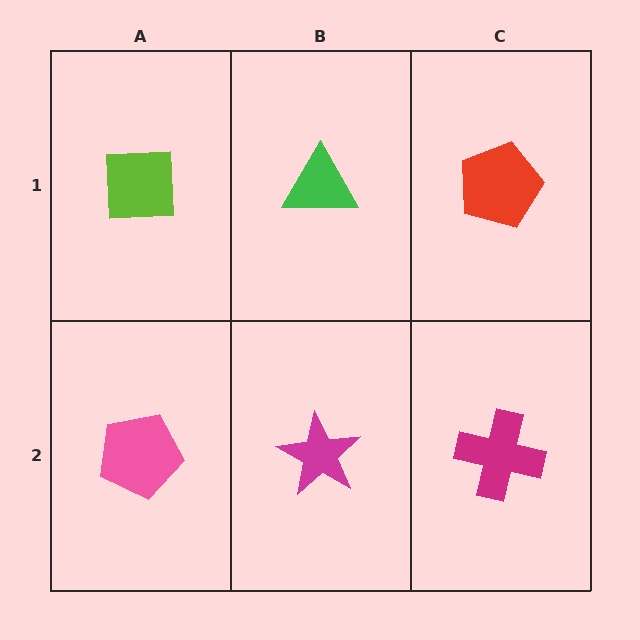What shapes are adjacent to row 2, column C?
A red pentagon (row 1, column C), a magenta star (row 2, column B).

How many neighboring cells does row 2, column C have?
2.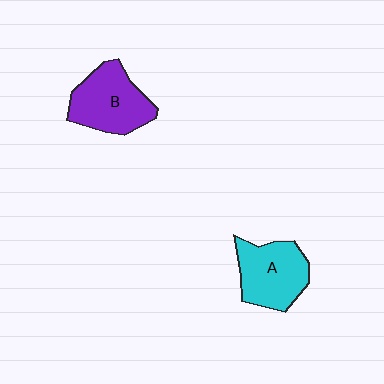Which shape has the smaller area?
Shape A (cyan).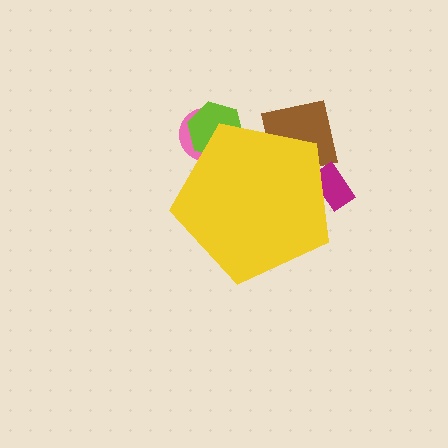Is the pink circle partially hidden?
Yes, the pink circle is partially hidden behind the yellow pentagon.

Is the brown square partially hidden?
Yes, the brown square is partially hidden behind the yellow pentagon.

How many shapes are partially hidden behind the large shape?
4 shapes are partially hidden.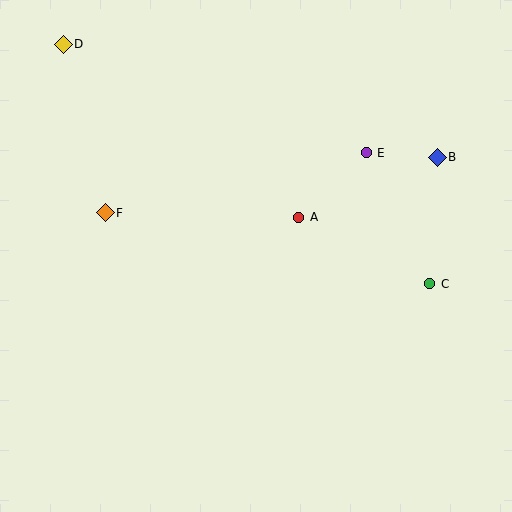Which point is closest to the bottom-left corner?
Point F is closest to the bottom-left corner.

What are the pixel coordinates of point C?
Point C is at (430, 284).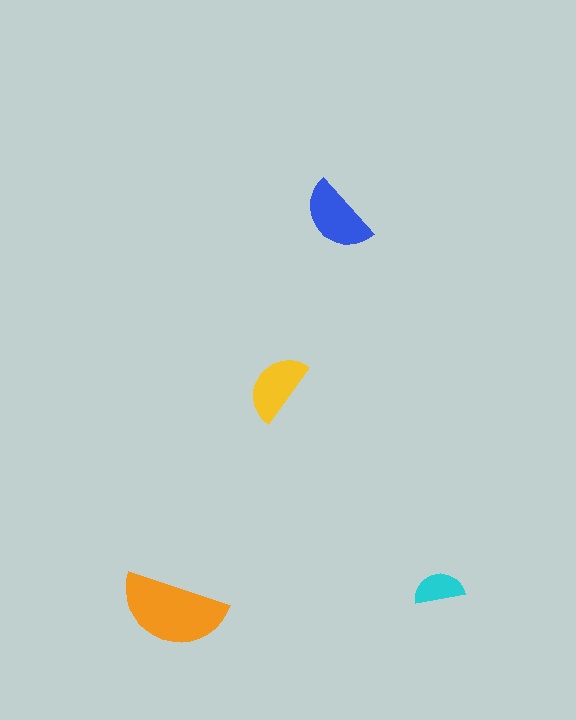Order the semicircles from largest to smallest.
the orange one, the blue one, the yellow one, the cyan one.